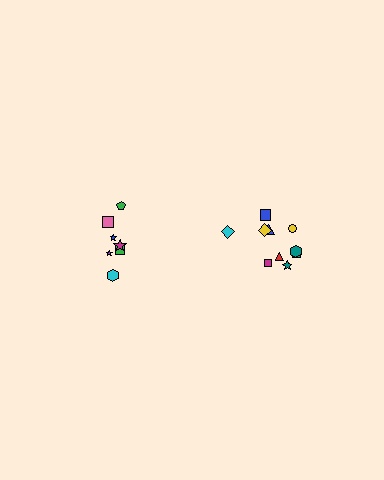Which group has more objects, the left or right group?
The right group.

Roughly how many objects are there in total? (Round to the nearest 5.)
Roughly 15 objects in total.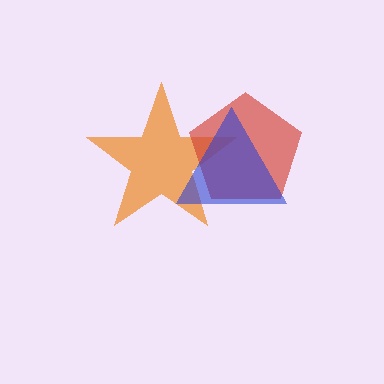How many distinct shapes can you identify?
There are 3 distinct shapes: an orange star, a red pentagon, a blue triangle.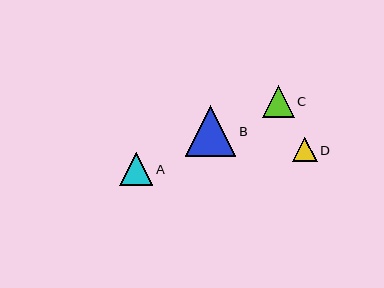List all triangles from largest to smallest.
From largest to smallest: B, A, C, D.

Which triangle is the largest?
Triangle B is the largest with a size of approximately 50 pixels.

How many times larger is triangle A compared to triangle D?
Triangle A is approximately 1.4 times the size of triangle D.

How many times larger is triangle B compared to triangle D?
Triangle B is approximately 2.1 times the size of triangle D.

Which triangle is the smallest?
Triangle D is the smallest with a size of approximately 24 pixels.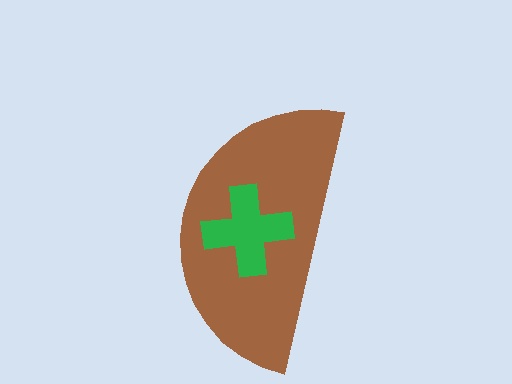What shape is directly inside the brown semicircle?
The green cross.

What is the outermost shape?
The brown semicircle.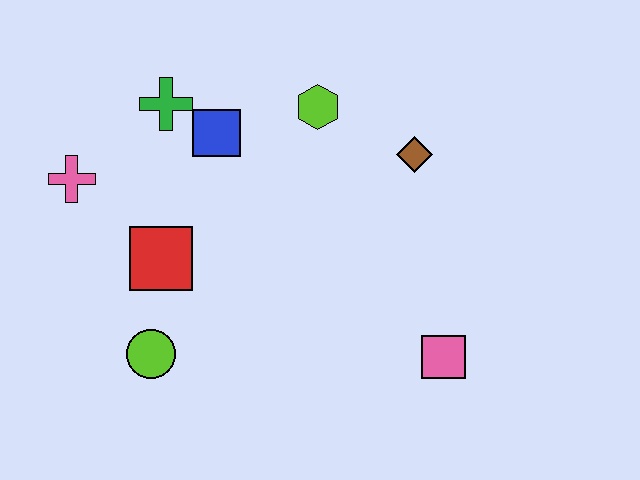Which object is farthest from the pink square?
The pink cross is farthest from the pink square.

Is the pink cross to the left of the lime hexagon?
Yes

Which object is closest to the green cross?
The blue square is closest to the green cross.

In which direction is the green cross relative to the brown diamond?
The green cross is to the left of the brown diamond.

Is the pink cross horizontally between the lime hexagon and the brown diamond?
No